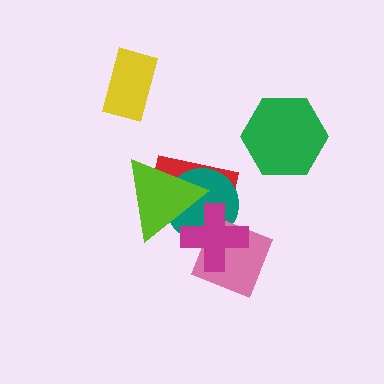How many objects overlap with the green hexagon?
0 objects overlap with the green hexagon.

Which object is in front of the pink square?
The magenta cross is in front of the pink square.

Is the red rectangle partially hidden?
Yes, it is partially covered by another shape.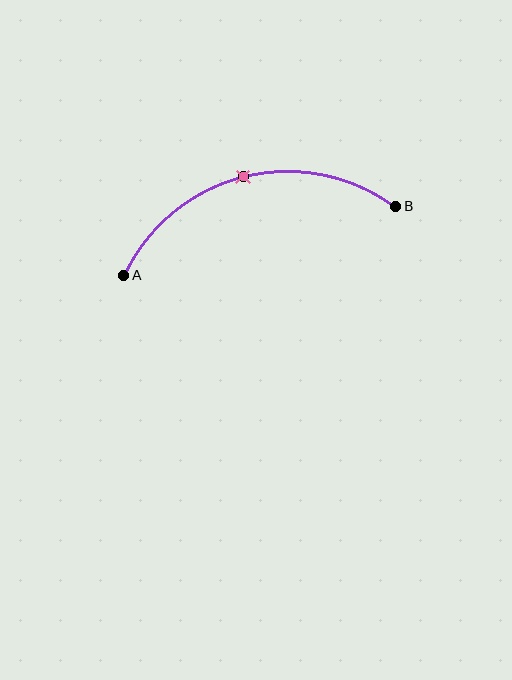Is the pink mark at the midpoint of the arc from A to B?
Yes. The pink mark lies on the arc at equal arc-length from both A and B — it is the arc midpoint.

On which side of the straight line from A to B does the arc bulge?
The arc bulges above the straight line connecting A and B.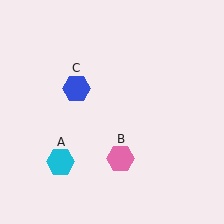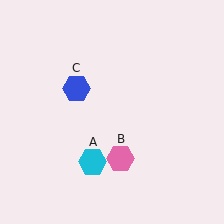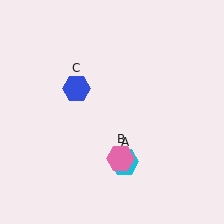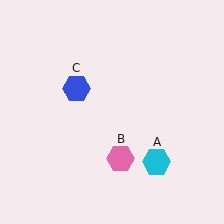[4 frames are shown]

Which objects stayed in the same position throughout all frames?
Pink hexagon (object B) and blue hexagon (object C) remained stationary.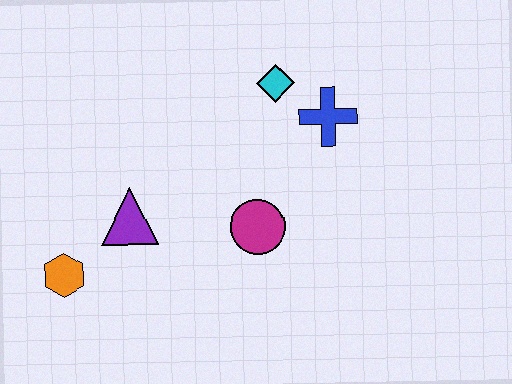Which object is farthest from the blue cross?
The orange hexagon is farthest from the blue cross.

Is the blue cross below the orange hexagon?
No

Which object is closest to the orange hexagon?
The purple triangle is closest to the orange hexagon.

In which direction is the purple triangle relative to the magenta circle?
The purple triangle is to the left of the magenta circle.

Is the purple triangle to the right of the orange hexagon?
Yes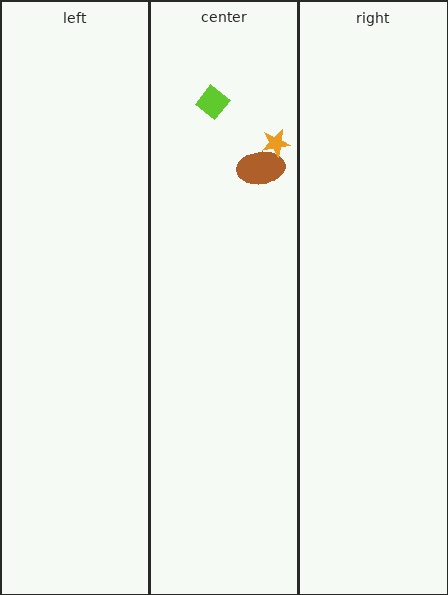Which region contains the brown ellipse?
The center region.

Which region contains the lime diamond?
The center region.